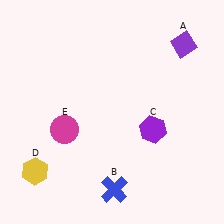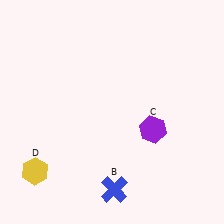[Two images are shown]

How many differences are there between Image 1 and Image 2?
There are 2 differences between the two images.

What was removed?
The magenta circle (E), the purple diamond (A) were removed in Image 2.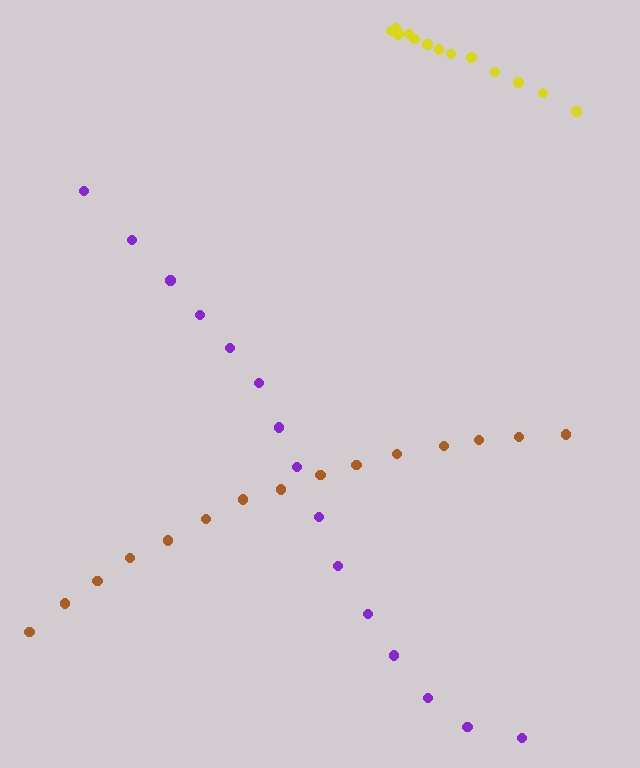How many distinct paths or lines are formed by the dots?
There are 3 distinct paths.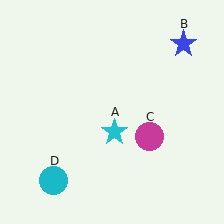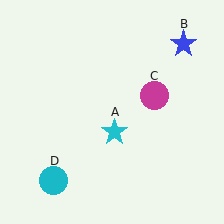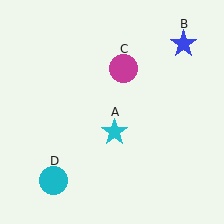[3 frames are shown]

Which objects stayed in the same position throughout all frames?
Cyan star (object A) and blue star (object B) and cyan circle (object D) remained stationary.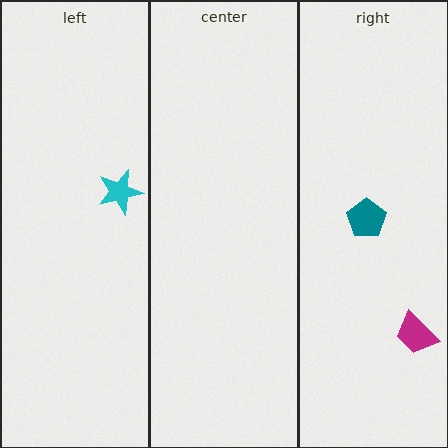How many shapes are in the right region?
2.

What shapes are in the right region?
The magenta trapezoid, the teal pentagon.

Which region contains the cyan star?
The left region.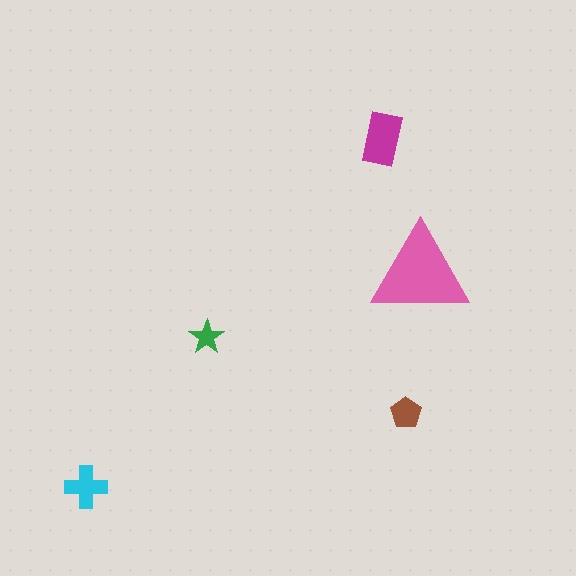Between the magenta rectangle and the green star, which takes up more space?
The magenta rectangle.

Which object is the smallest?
The green star.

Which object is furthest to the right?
The pink triangle is rightmost.